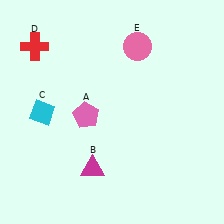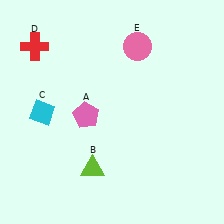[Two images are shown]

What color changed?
The triangle (B) changed from magenta in Image 1 to lime in Image 2.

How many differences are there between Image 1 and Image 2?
There is 1 difference between the two images.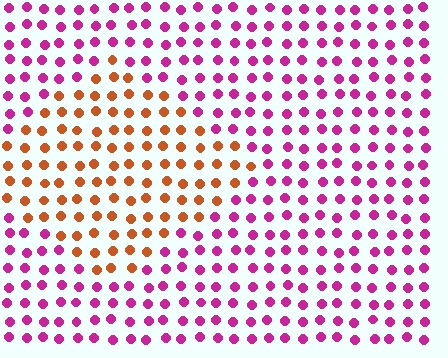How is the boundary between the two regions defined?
The boundary is defined purely by a slight shift in hue (about 62 degrees). Spacing, size, and orientation are identical on both sides.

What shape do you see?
I see a diamond.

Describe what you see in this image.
The image is filled with small magenta elements in a uniform arrangement. A diamond-shaped region is visible where the elements are tinted to a slightly different hue, forming a subtle color boundary.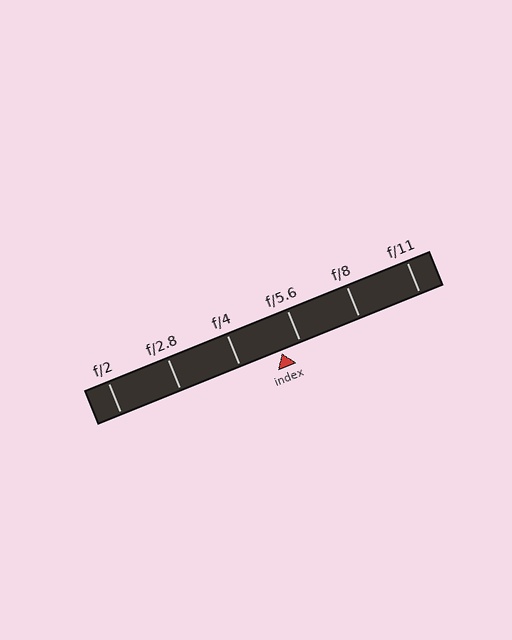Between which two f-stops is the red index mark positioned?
The index mark is between f/4 and f/5.6.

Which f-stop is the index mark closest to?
The index mark is closest to f/5.6.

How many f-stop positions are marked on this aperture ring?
There are 6 f-stop positions marked.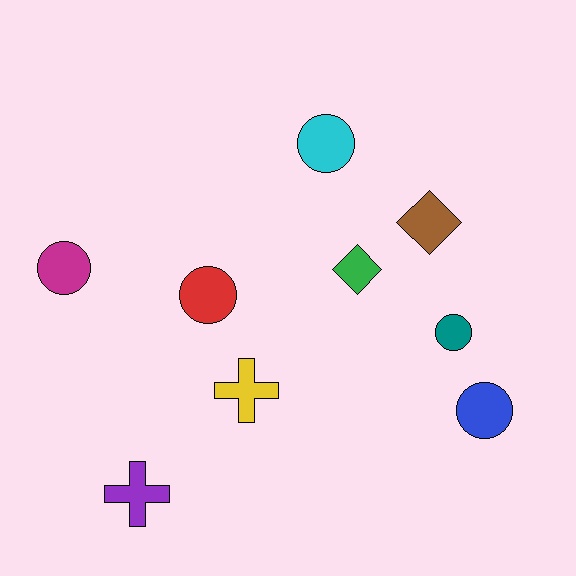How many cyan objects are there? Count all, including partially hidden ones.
There is 1 cyan object.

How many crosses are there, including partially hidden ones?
There are 2 crosses.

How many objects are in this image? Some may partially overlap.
There are 9 objects.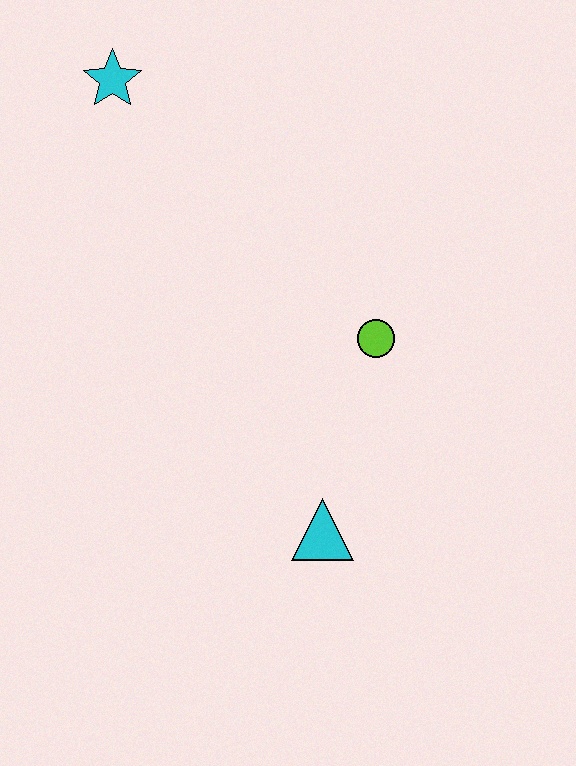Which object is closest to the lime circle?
The cyan triangle is closest to the lime circle.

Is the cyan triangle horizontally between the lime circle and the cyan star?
Yes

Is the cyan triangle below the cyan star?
Yes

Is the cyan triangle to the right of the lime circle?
No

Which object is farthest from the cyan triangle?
The cyan star is farthest from the cyan triangle.